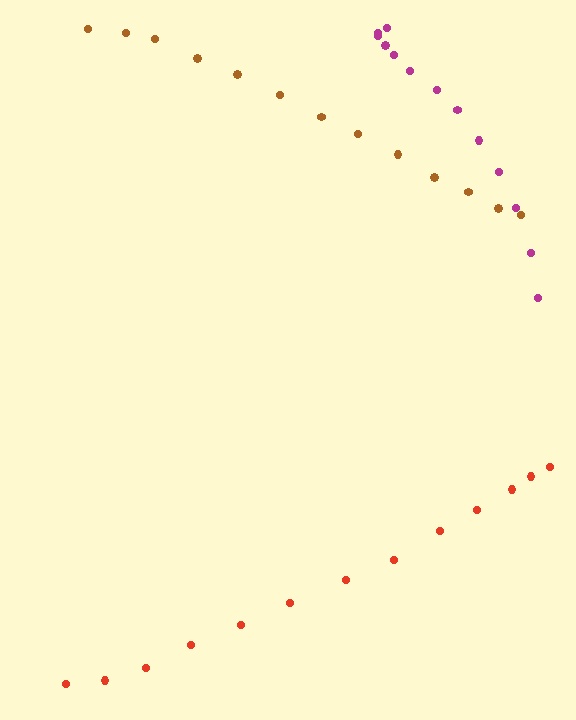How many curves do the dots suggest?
There are 3 distinct paths.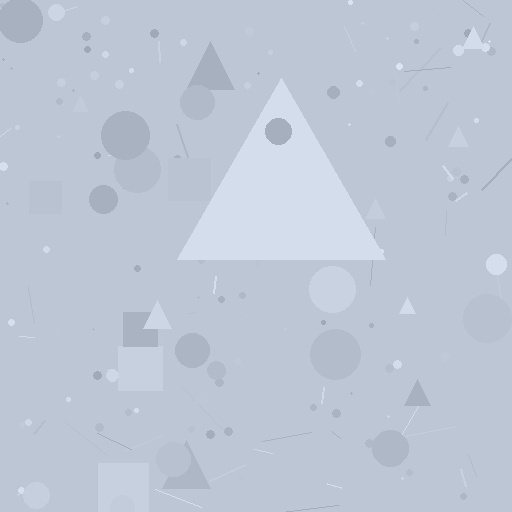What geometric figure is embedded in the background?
A triangle is embedded in the background.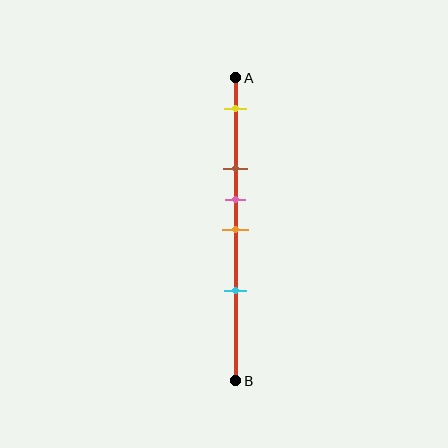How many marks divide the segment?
There are 5 marks dividing the segment.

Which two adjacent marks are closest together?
The pink and orange marks are the closest adjacent pair.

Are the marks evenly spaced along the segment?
No, the marks are not evenly spaced.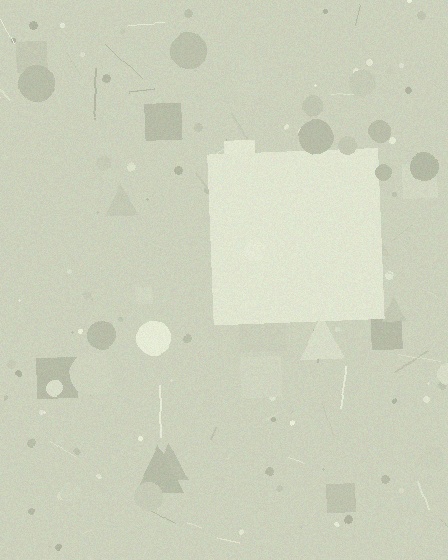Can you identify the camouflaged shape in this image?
The camouflaged shape is a square.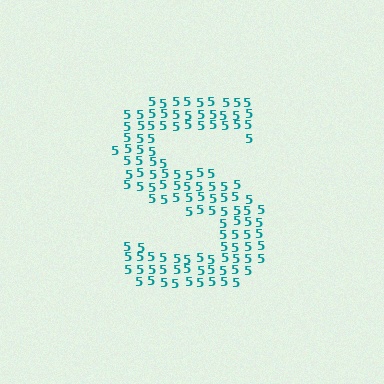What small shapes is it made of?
It is made of small digit 5's.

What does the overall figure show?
The overall figure shows the letter S.